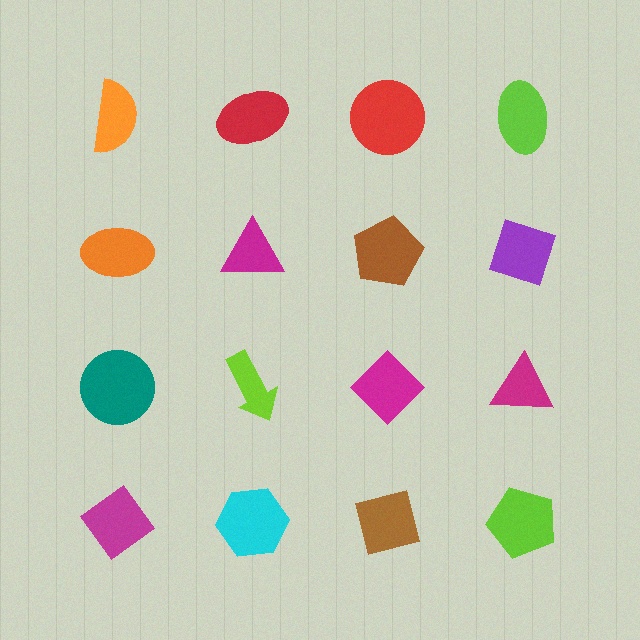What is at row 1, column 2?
A red ellipse.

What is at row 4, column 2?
A cyan hexagon.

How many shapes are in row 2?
4 shapes.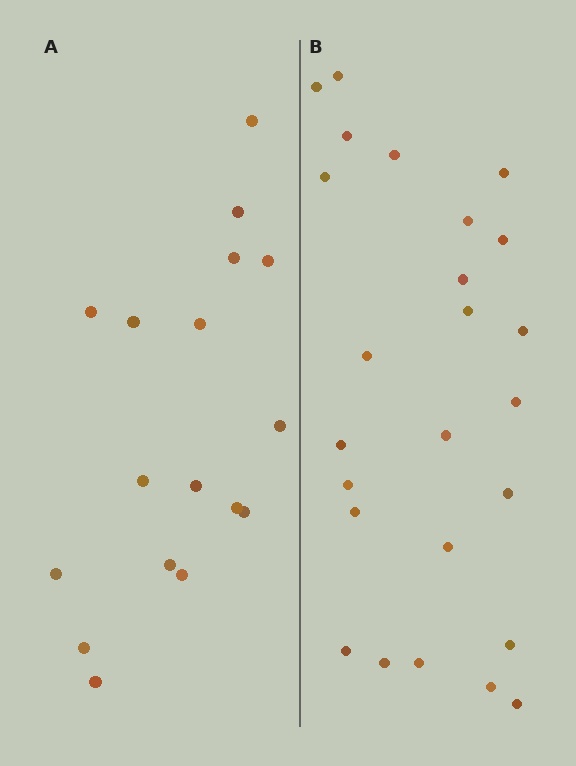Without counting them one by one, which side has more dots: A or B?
Region B (the right region) has more dots.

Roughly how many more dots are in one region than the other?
Region B has roughly 8 or so more dots than region A.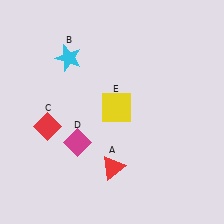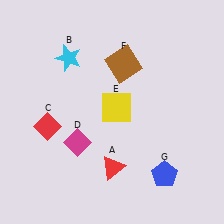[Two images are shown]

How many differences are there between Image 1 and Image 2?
There are 2 differences between the two images.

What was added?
A brown square (F), a blue pentagon (G) were added in Image 2.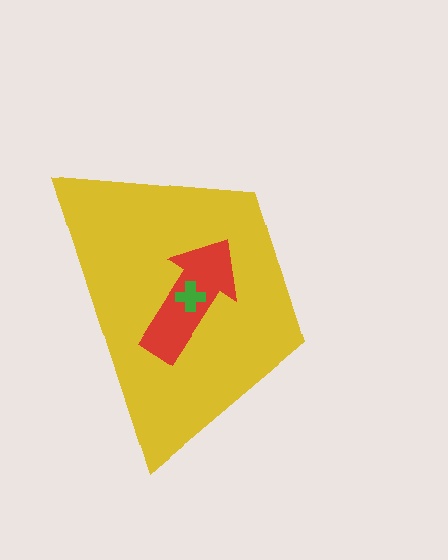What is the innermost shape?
The green cross.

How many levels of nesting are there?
3.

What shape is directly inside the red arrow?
The green cross.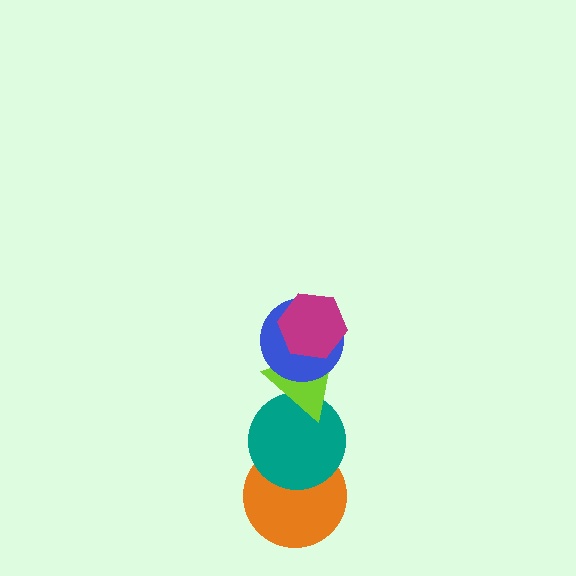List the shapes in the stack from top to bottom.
From top to bottom: the magenta hexagon, the blue circle, the lime triangle, the teal circle, the orange circle.